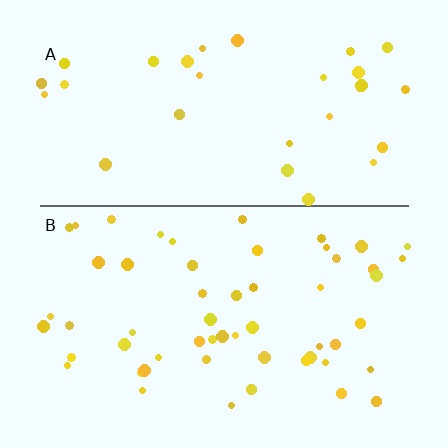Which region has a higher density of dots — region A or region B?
B (the bottom).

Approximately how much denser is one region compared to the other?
Approximately 1.8× — region B over region A.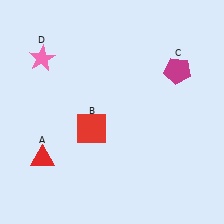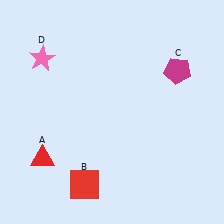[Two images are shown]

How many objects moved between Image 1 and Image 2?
1 object moved between the two images.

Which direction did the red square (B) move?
The red square (B) moved down.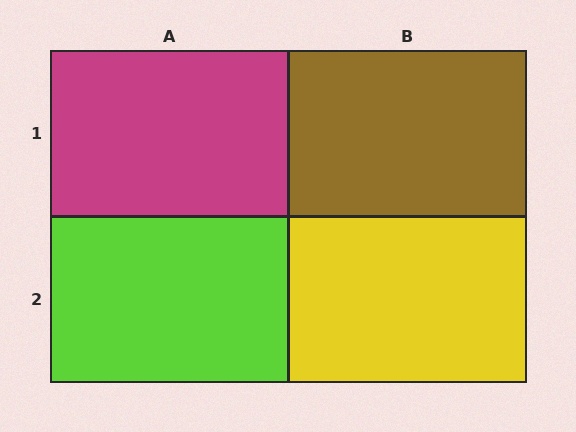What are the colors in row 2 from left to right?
Lime, yellow.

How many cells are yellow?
1 cell is yellow.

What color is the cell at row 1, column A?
Magenta.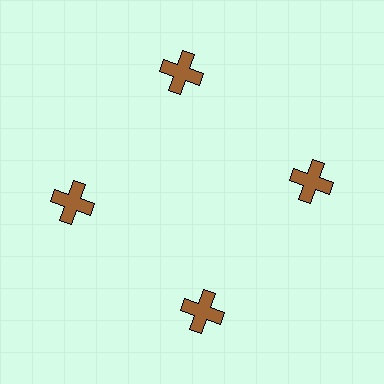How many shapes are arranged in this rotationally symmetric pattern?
There are 4 shapes, arranged in 4 groups of 1.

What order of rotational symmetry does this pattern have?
This pattern has 4-fold rotational symmetry.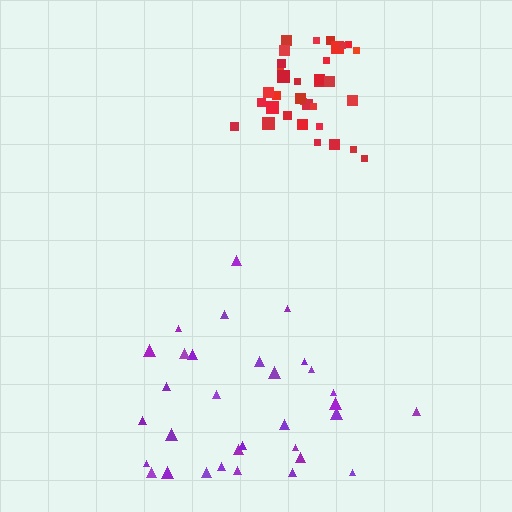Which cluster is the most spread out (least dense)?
Purple.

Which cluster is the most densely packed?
Red.